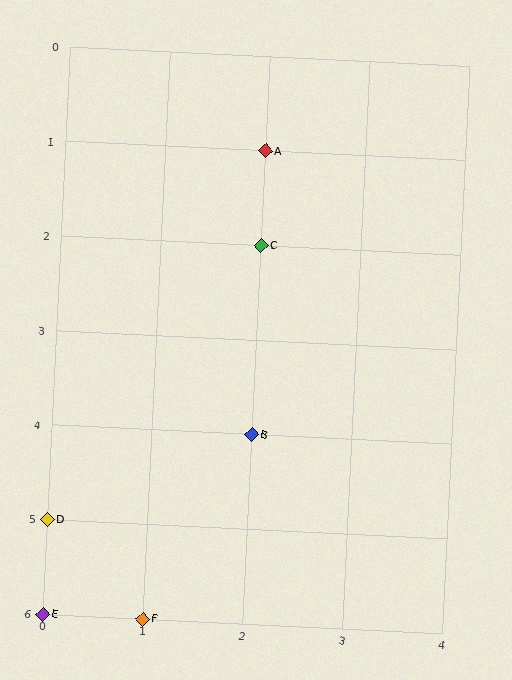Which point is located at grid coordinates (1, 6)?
Point F is at (1, 6).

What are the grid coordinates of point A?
Point A is at grid coordinates (2, 1).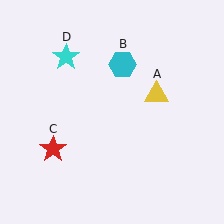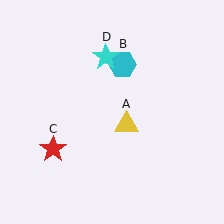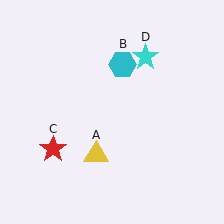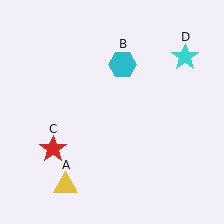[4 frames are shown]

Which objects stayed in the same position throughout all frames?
Cyan hexagon (object B) and red star (object C) remained stationary.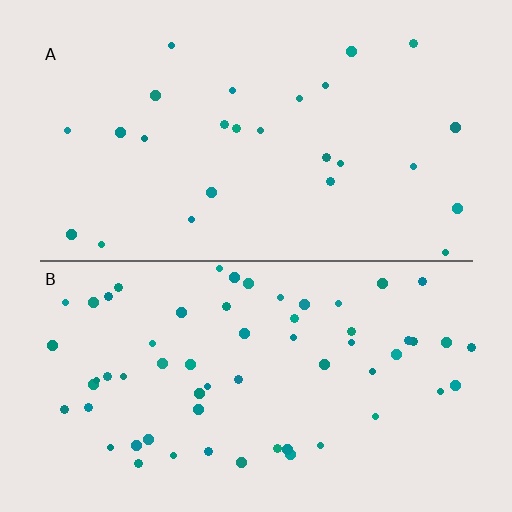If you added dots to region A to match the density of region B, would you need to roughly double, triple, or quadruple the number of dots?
Approximately double.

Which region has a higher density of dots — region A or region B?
B (the bottom).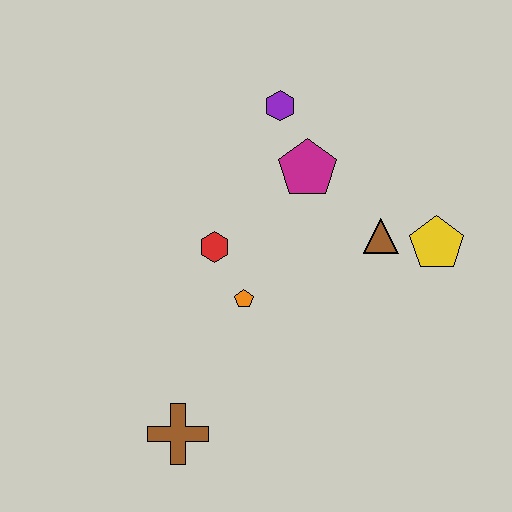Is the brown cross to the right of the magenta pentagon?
No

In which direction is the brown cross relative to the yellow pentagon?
The brown cross is to the left of the yellow pentagon.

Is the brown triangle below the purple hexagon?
Yes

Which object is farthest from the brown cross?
The purple hexagon is farthest from the brown cross.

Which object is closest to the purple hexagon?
The magenta pentagon is closest to the purple hexagon.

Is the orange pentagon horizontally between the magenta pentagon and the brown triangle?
No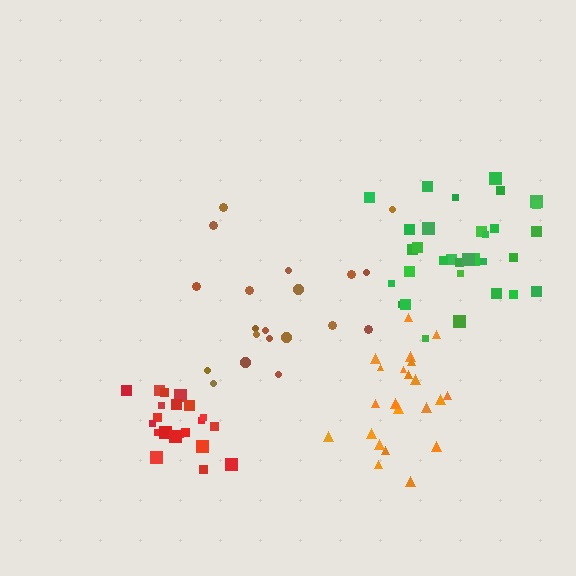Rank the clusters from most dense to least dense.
red, orange, green, brown.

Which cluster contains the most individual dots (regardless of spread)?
Green (32).